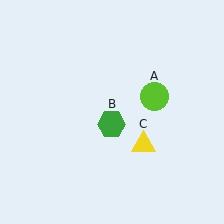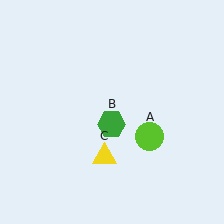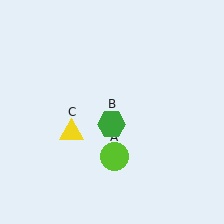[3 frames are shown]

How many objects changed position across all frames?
2 objects changed position: lime circle (object A), yellow triangle (object C).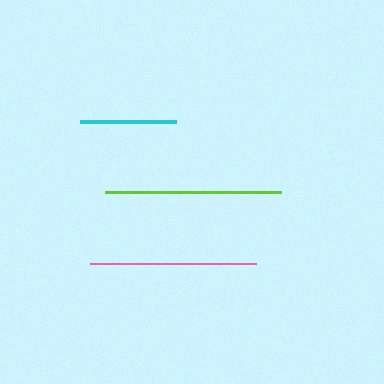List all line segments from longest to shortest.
From longest to shortest: lime, pink, cyan.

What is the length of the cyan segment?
The cyan segment is approximately 96 pixels long.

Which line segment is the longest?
The lime line is the longest at approximately 176 pixels.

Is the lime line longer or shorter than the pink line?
The lime line is longer than the pink line.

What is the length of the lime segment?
The lime segment is approximately 176 pixels long.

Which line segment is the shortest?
The cyan line is the shortest at approximately 96 pixels.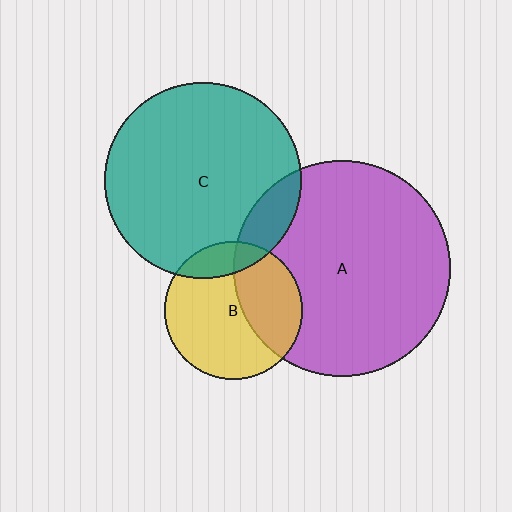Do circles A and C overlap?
Yes.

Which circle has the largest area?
Circle A (purple).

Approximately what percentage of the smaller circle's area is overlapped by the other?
Approximately 10%.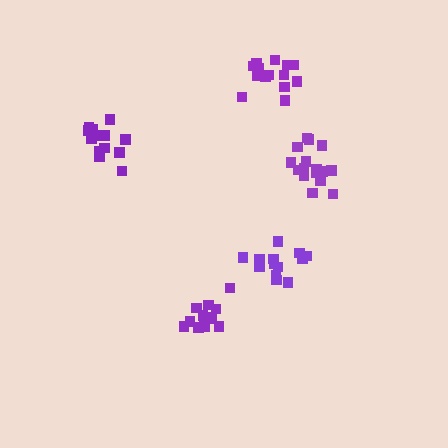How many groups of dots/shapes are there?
There are 5 groups.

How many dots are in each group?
Group 1: 14 dots, Group 2: 17 dots, Group 3: 12 dots, Group 4: 13 dots, Group 5: 13 dots (69 total).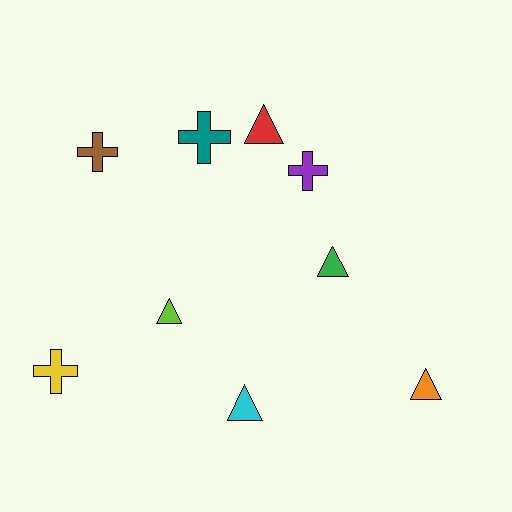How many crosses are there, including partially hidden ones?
There are 4 crosses.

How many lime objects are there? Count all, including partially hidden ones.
There is 1 lime object.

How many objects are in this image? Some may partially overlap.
There are 9 objects.